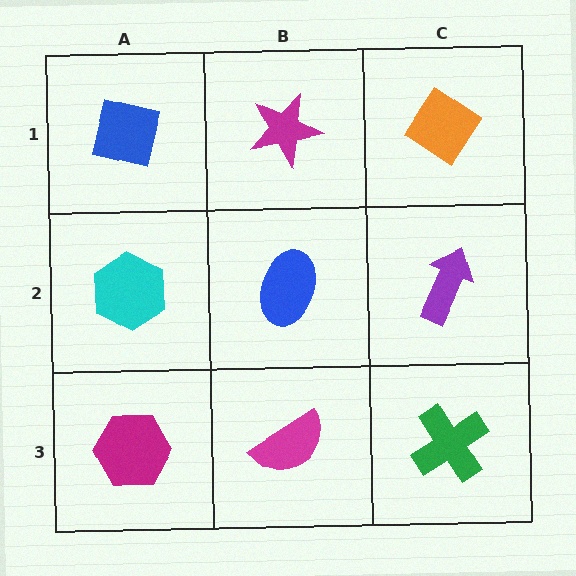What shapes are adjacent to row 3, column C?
A purple arrow (row 2, column C), a magenta semicircle (row 3, column B).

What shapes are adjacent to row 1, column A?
A cyan hexagon (row 2, column A), a magenta star (row 1, column B).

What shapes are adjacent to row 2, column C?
An orange diamond (row 1, column C), a green cross (row 3, column C), a blue ellipse (row 2, column B).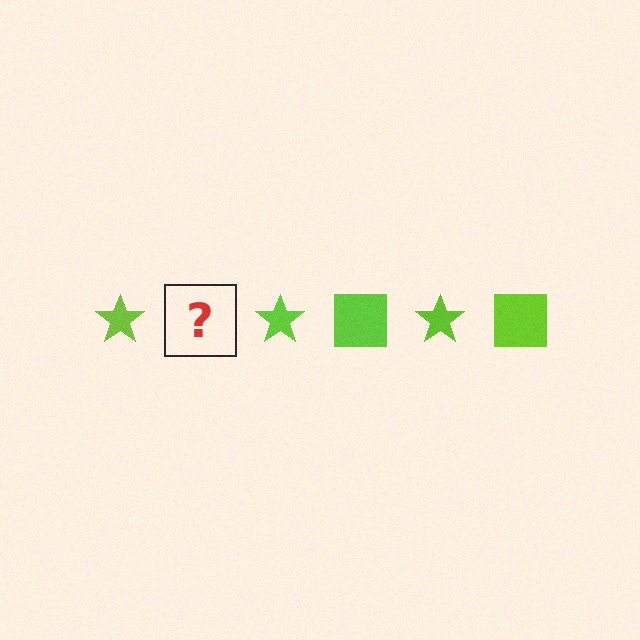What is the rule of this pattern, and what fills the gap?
The rule is that the pattern cycles through star, square shapes in lime. The gap should be filled with a lime square.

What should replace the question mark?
The question mark should be replaced with a lime square.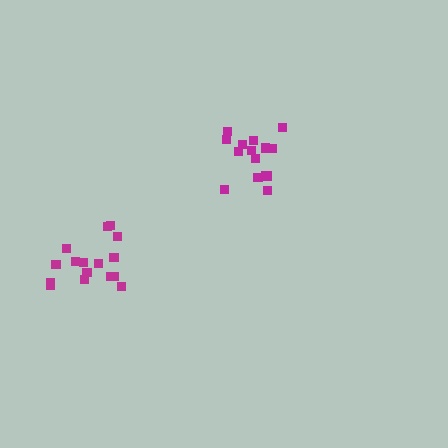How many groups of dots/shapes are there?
There are 2 groups.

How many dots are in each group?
Group 1: 16 dots, Group 2: 15 dots (31 total).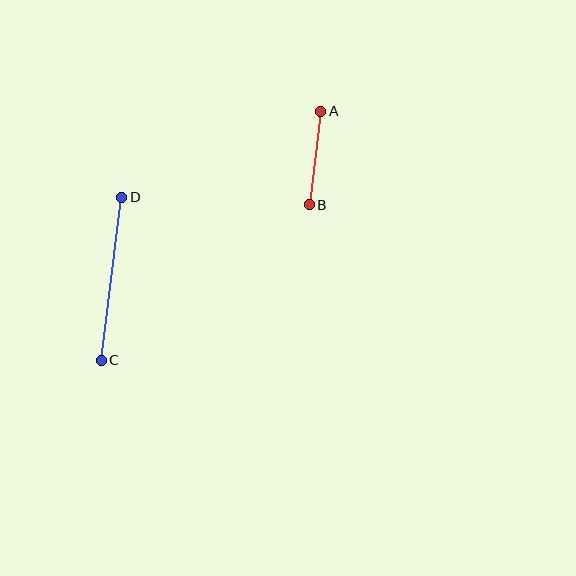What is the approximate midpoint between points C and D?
The midpoint is at approximately (111, 279) pixels.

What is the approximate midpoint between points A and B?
The midpoint is at approximately (315, 158) pixels.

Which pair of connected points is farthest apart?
Points C and D are farthest apart.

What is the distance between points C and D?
The distance is approximately 165 pixels.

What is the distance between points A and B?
The distance is approximately 94 pixels.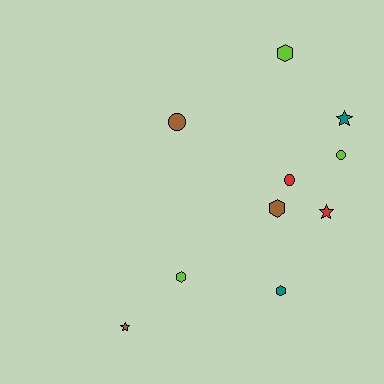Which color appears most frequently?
Brown, with 3 objects.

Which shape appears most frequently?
Hexagon, with 4 objects.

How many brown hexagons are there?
There is 1 brown hexagon.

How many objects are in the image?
There are 10 objects.